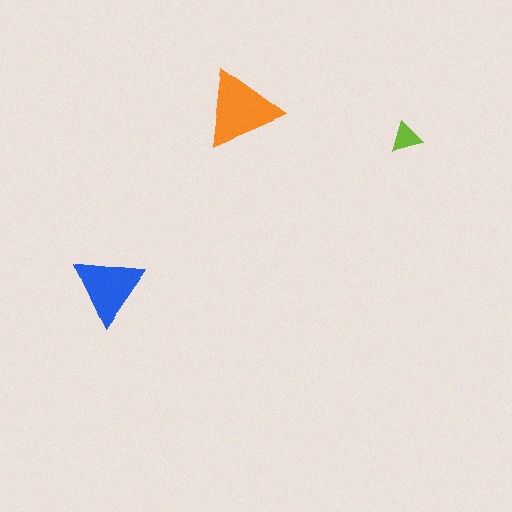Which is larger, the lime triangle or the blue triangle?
The blue one.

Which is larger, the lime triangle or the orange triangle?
The orange one.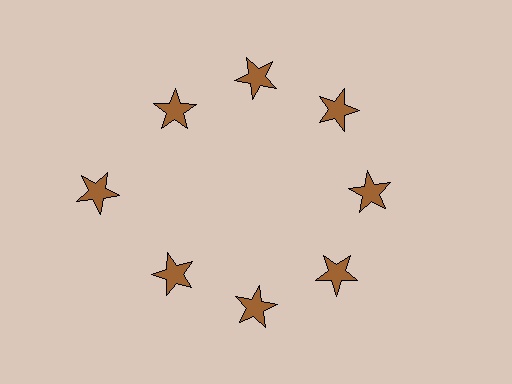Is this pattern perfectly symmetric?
No. The 8 brown stars are arranged in a ring, but one element near the 9 o'clock position is pushed outward from the center, breaking the 8-fold rotational symmetry.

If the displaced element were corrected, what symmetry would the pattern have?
It would have 8-fold rotational symmetry — the pattern would map onto itself every 45 degrees.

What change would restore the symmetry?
The symmetry would be restored by moving it inward, back onto the ring so that all 8 stars sit at equal angles and equal distance from the center.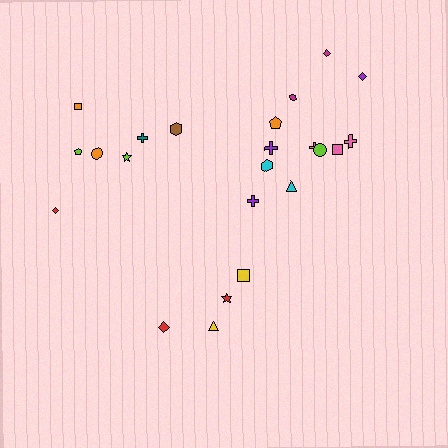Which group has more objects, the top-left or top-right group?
The top-right group.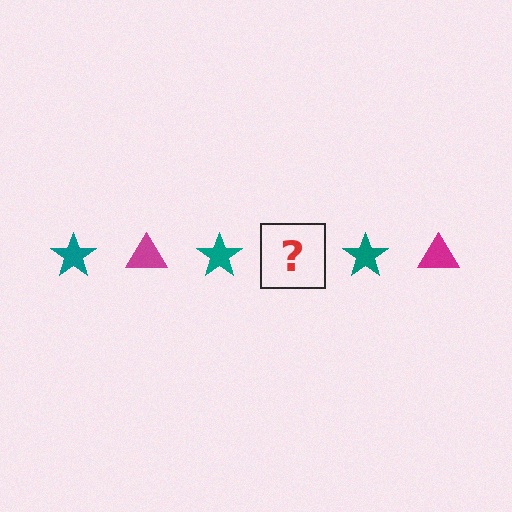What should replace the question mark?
The question mark should be replaced with a magenta triangle.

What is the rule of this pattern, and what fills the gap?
The rule is that the pattern alternates between teal star and magenta triangle. The gap should be filled with a magenta triangle.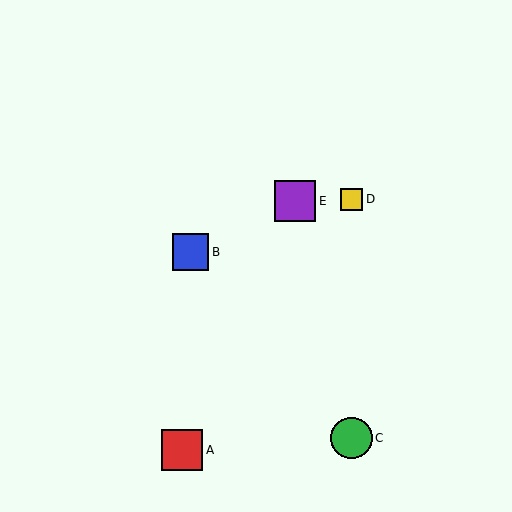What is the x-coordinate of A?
Object A is at x≈182.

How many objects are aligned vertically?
2 objects (C, D) are aligned vertically.